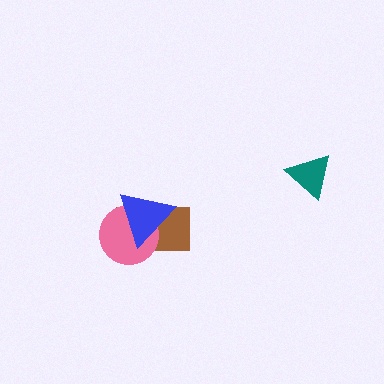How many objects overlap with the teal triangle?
0 objects overlap with the teal triangle.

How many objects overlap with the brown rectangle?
2 objects overlap with the brown rectangle.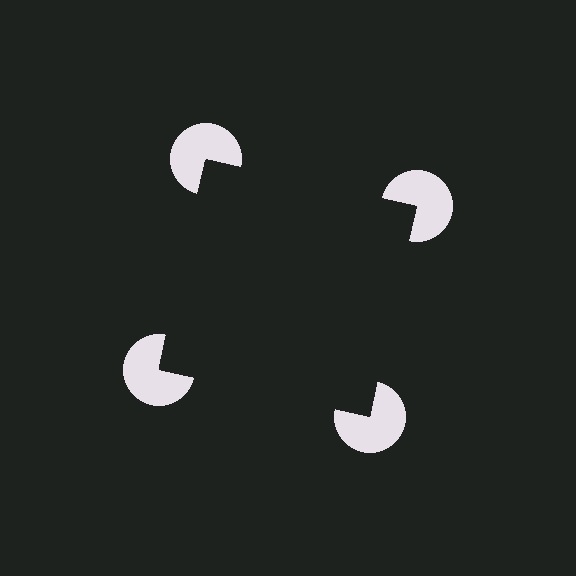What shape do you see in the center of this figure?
An illusory square — its edges are inferred from the aligned wedge cuts in the pac-man discs, not physically drawn.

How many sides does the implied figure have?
4 sides.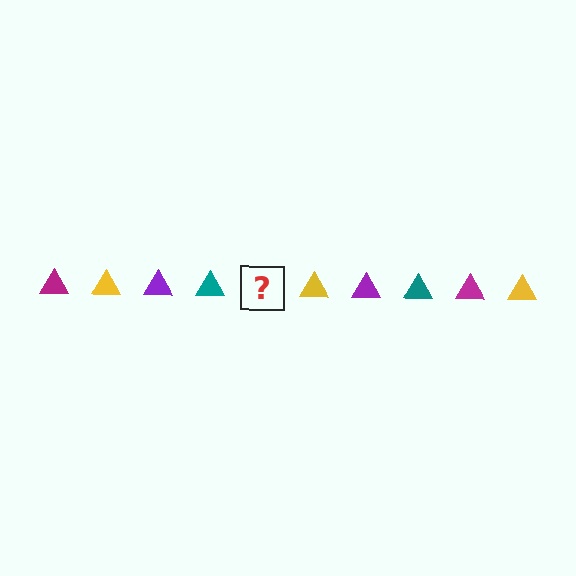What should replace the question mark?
The question mark should be replaced with a magenta triangle.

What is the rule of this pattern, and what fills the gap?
The rule is that the pattern cycles through magenta, yellow, purple, teal triangles. The gap should be filled with a magenta triangle.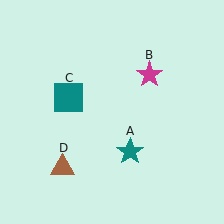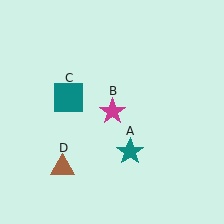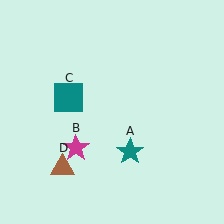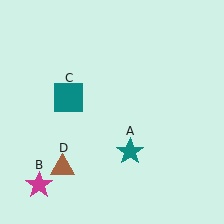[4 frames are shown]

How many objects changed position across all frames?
1 object changed position: magenta star (object B).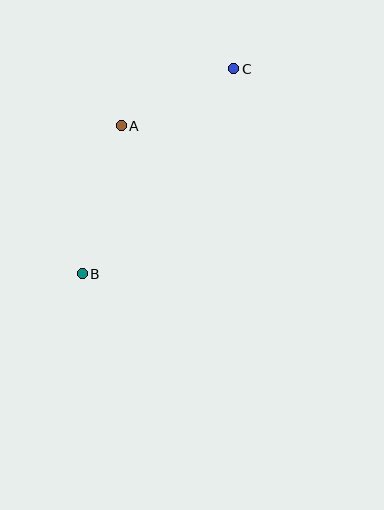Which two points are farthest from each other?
Points B and C are farthest from each other.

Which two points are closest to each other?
Points A and C are closest to each other.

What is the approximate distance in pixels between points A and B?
The distance between A and B is approximately 153 pixels.